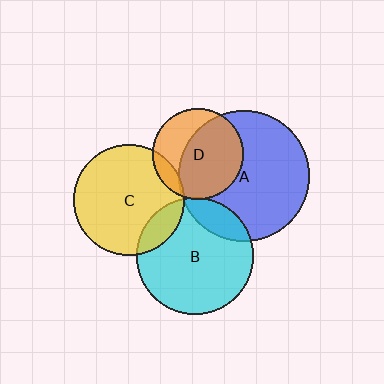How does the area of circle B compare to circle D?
Approximately 1.7 times.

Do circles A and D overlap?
Yes.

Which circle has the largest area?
Circle A (blue).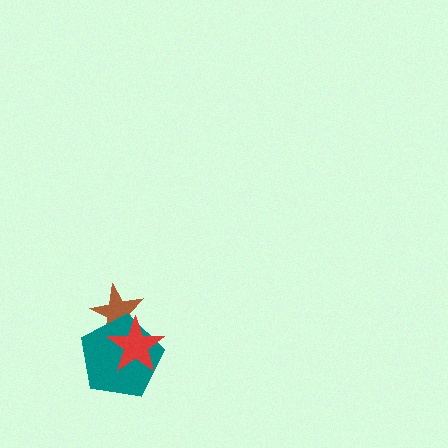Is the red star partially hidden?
No, no other shape covers it.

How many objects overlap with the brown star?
2 objects overlap with the brown star.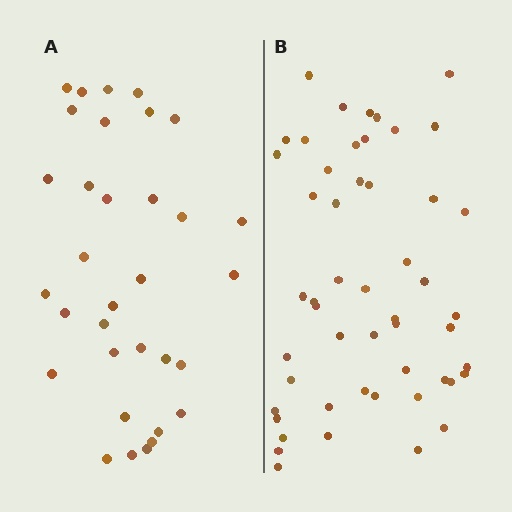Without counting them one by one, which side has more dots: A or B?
Region B (the right region) has more dots.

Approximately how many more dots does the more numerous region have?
Region B has approximately 20 more dots than region A.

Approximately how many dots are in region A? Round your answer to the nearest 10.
About 30 dots. (The exact count is 33, which rounds to 30.)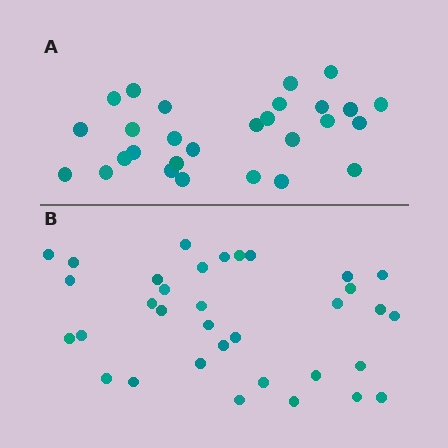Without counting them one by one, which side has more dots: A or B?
Region B (the bottom region) has more dots.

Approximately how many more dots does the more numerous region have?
Region B has about 6 more dots than region A.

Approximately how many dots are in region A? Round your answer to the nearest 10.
About 30 dots. (The exact count is 28, which rounds to 30.)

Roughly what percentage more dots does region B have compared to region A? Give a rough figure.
About 20% more.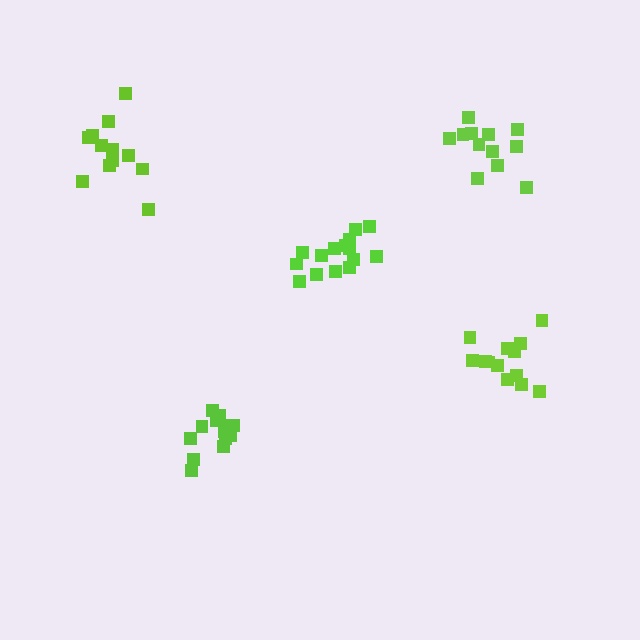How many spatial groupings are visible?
There are 5 spatial groupings.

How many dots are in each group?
Group 1: 12 dots, Group 2: 13 dots, Group 3: 12 dots, Group 4: 13 dots, Group 5: 15 dots (65 total).